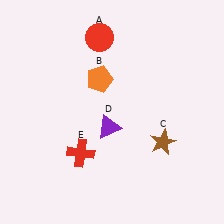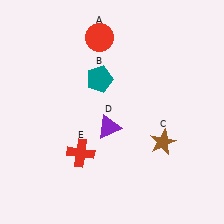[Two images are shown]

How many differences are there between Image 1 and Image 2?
There is 1 difference between the two images.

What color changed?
The pentagon (B) changed from orange in Image 1 to teal in Image 2.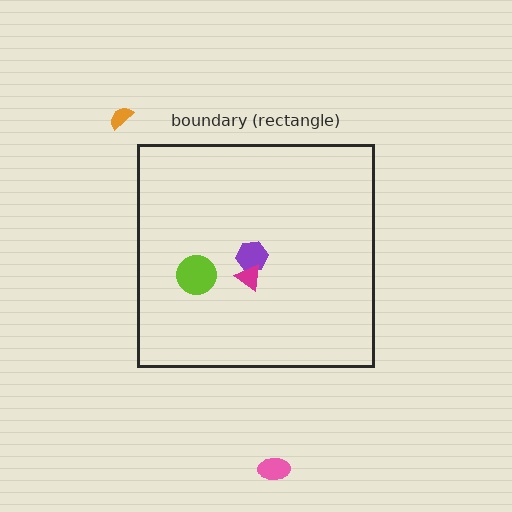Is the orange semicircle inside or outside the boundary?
Outside.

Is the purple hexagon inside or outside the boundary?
Inside.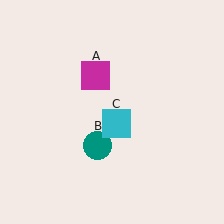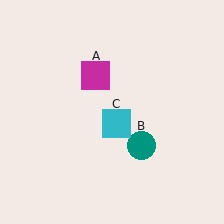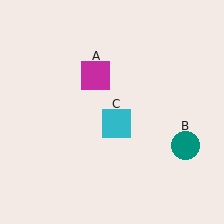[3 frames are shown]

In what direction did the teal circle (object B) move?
The teal circle (object B) moved right.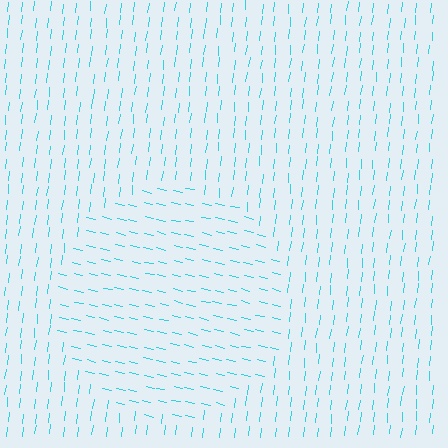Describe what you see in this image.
The image is filled with small cyan line segments. A circle region in the image has lines oriented differently from the surrounding lines, creating a visible texture boundary.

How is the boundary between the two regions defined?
The boundary is defined purely by a change in line orientation (approximately 83 degrees difference). All lines are the same color and thickness.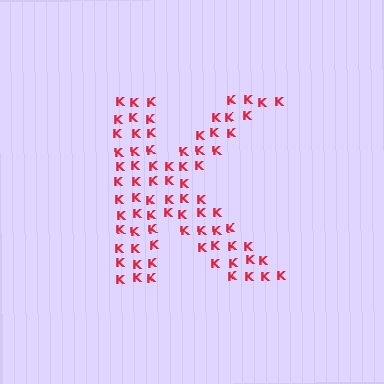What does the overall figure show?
The overall figure shows the letter K.